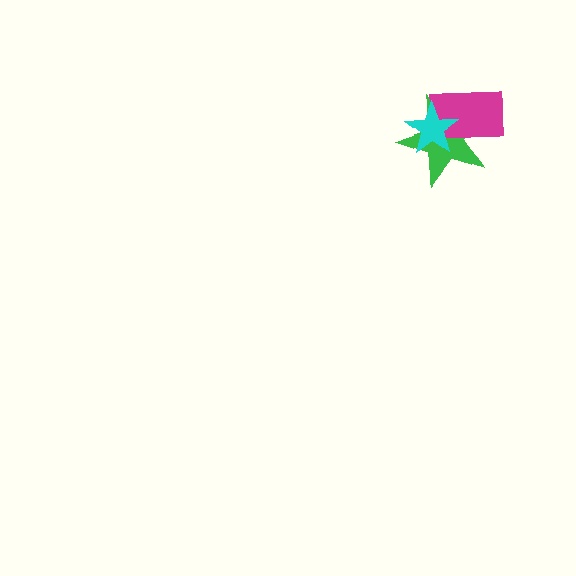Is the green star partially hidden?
Yes, it is partially covered by another shape.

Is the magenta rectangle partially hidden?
Yes, it is partially covered by another shape.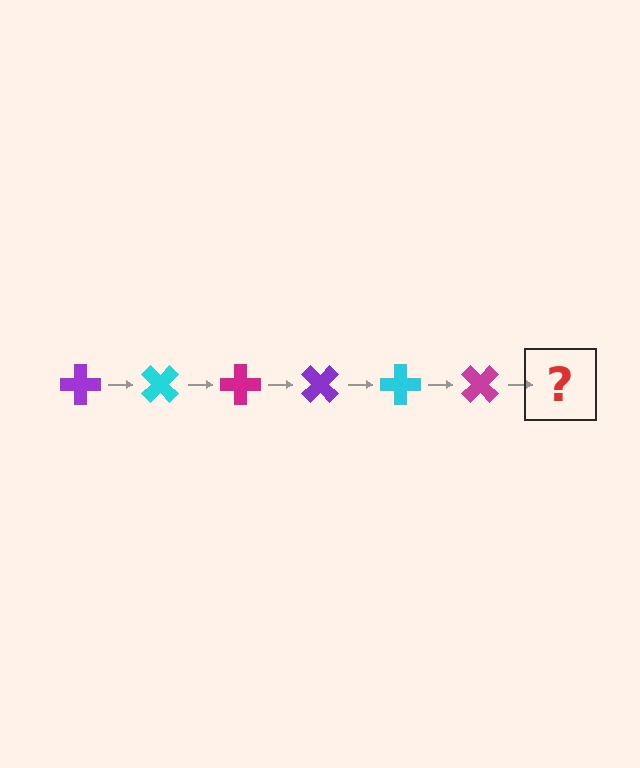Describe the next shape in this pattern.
It should be a purple cross, rotated 270 degrees from the start.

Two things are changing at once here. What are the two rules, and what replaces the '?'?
The two rules are that it rotates 45 degrees each step and the color cycles through purple, cyan, and magenta. The '?' should be a purple cross, rotated 270 degrees from the start.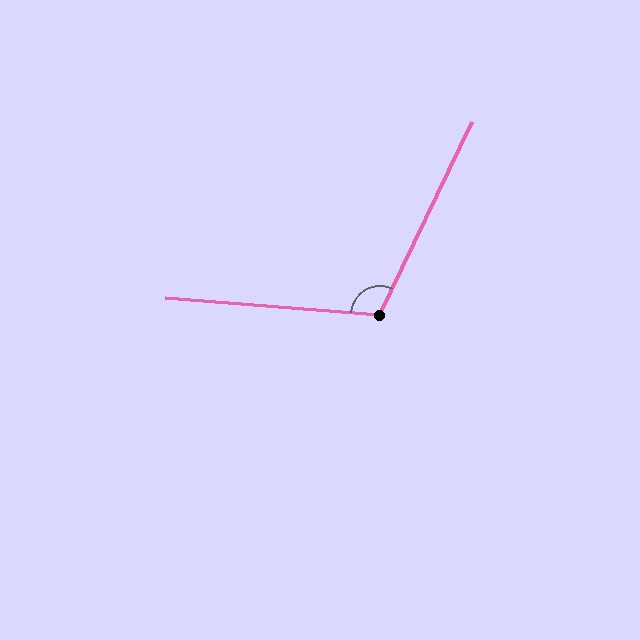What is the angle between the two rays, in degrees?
Approximately 111 degrees.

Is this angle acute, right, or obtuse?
It is obtuse.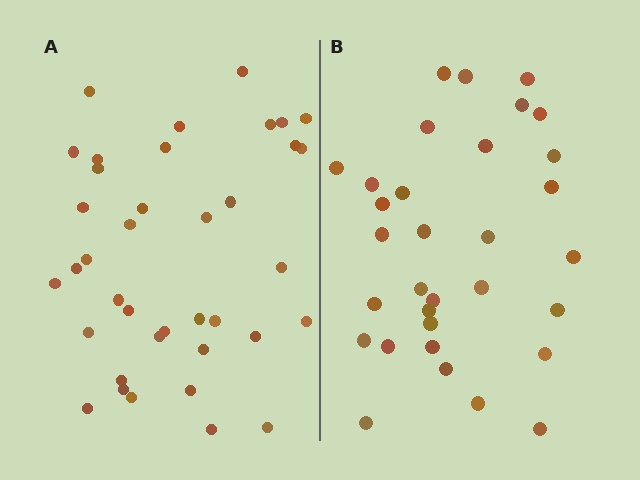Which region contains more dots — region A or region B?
Region A (the left region) has more dots.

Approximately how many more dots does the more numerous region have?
Region A has about 6 more dots than region B.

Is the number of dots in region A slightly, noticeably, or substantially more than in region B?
Region A has only slightly more — the two regions are fairly close. The ratio is roughly 1.2 to 1.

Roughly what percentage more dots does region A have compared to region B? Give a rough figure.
About 20% more.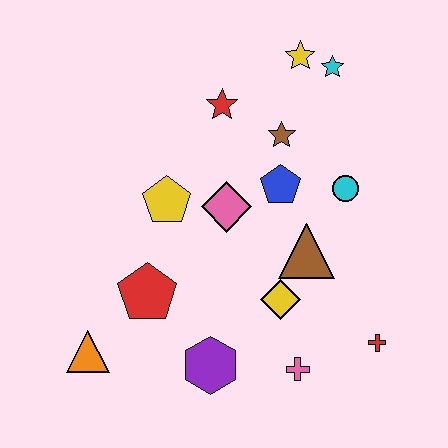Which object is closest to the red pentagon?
The orange triangle is closest to the red pentagon.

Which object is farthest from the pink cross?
The yellow star is farthest from the pink cross.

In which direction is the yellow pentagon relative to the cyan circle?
The yellow pentagon is to the left of the cyan circle.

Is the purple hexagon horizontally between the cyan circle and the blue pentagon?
No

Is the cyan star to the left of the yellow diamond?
No